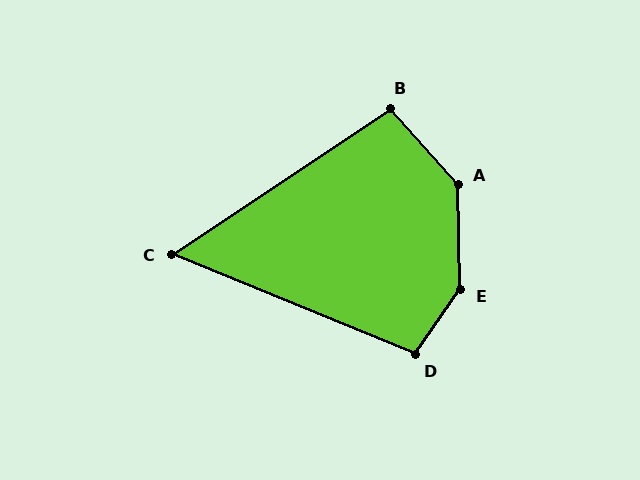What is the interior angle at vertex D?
Approximately 102 degrees (obtuse).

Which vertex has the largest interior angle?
E, at approximately 144 degrees.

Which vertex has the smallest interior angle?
C, at approximately 56 degrees.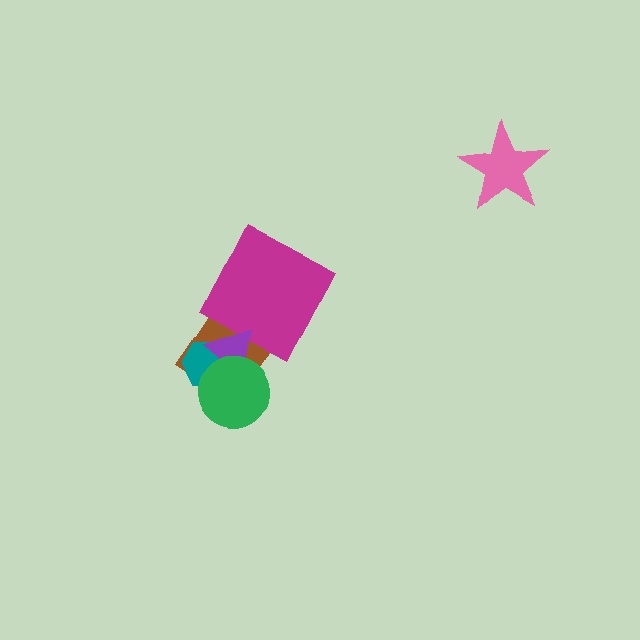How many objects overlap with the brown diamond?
4 objects overlap with the brown diamond.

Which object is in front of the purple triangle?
The green circle is in front of the purple triangle.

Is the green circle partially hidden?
No, no other shape covers it.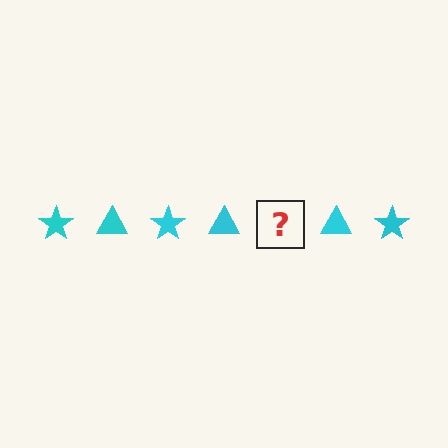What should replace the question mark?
The question mark should be replaced with a cyan star.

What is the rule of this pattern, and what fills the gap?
The rule is that the pattern cycles through star, triangle shapes in cyan. The gap should be filled with a cyan star.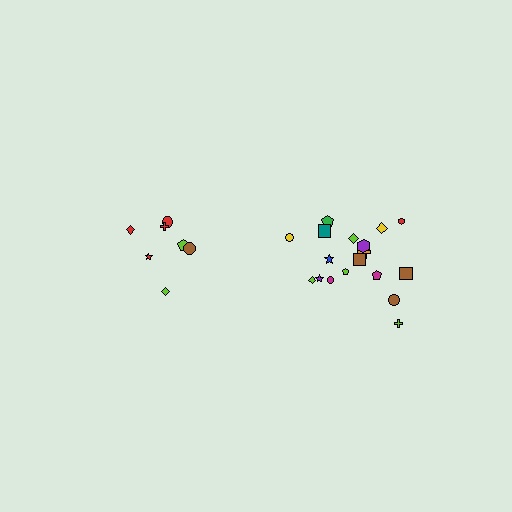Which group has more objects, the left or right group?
The right group.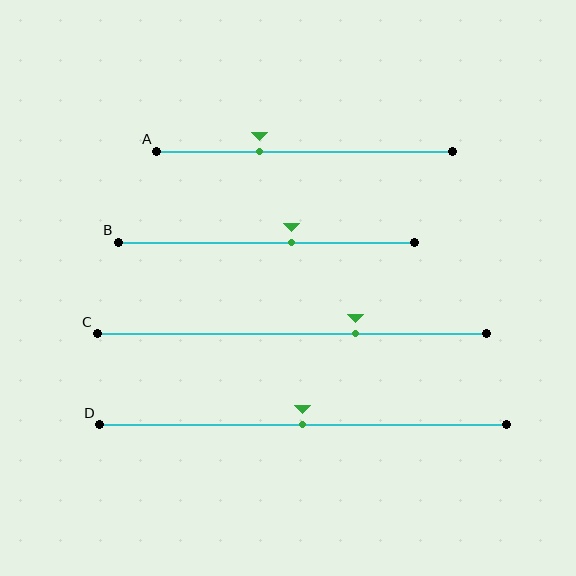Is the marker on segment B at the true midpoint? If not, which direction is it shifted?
No, the marker on segment B is shifted to the right by about 9% of the segment length.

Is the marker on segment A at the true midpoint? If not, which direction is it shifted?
No, the marker on segment A is shifted to the left by about 15% of the segment length.